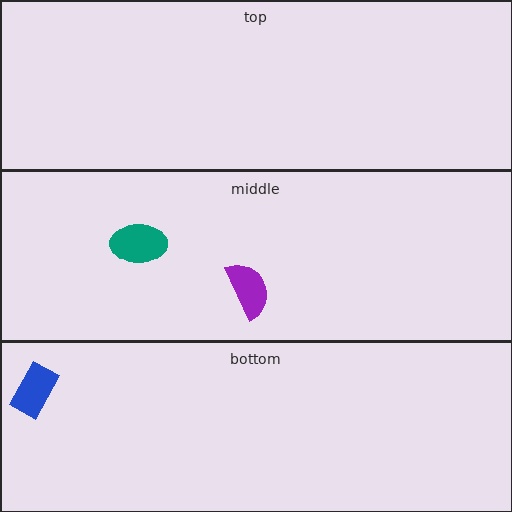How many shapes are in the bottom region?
1.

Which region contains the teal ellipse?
The middle region.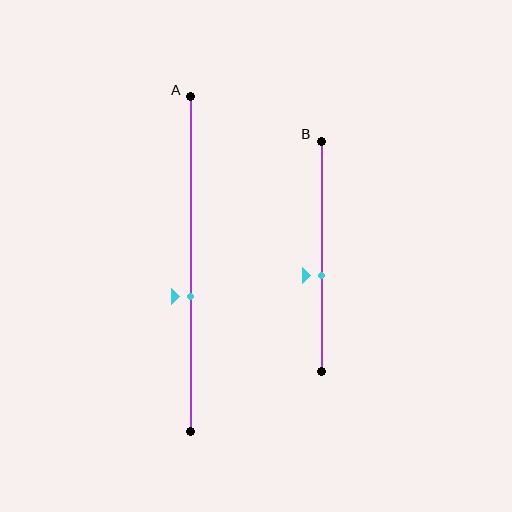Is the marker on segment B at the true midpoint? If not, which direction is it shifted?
No, the marker on segment B is shifted downward by about 8% of the segment length.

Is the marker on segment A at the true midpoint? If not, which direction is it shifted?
No, the marker on segment A is shifted downward by about 10% of the segment length.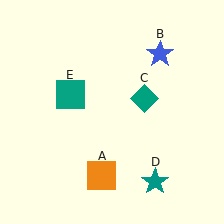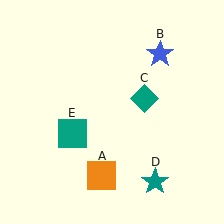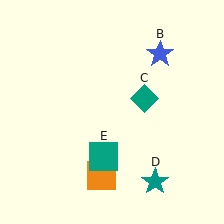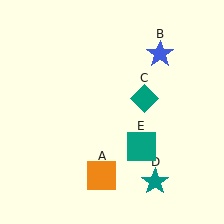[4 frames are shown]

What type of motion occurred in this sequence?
The teal square (object E) rotated counterclockwise around the center of the scene.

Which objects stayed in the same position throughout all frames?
Orange square (object A) and blue star (object B) and teal diamond (object C) and teal star (object D) remained stationary.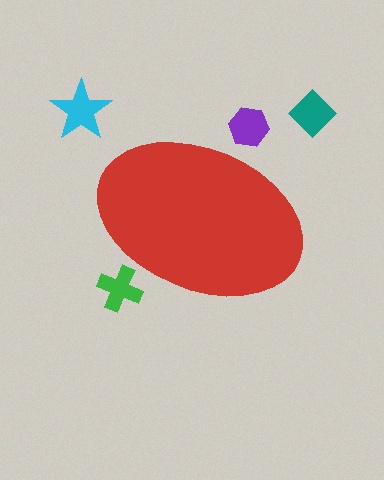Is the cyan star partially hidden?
No, the cyan star is fully visible.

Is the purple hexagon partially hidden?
Yes, the purple hexagon is partially hidden behind the red ellipse.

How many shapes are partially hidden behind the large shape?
2 shapes are partially hidden.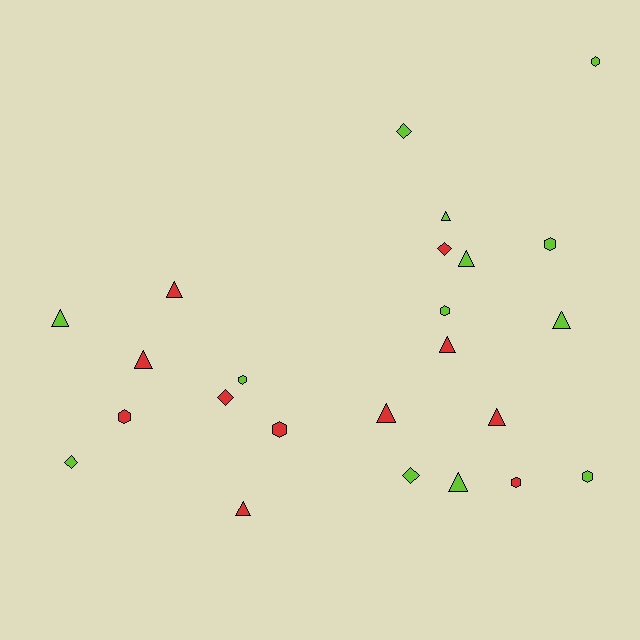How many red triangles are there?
There are 6 red triangles.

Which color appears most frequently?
Lime, with 13 objects.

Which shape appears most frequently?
Triangle, with 11 objects.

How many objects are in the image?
There are 24 objects.